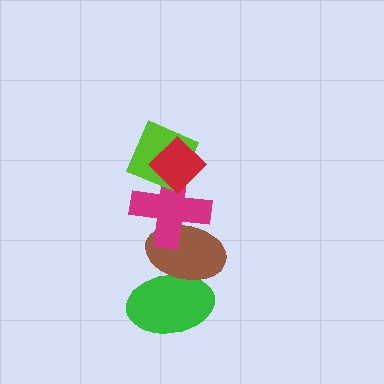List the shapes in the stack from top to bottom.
From top to bottom: the red diamond, the lime diamond, the magenta cross, the brown ellipse, the green ellipse.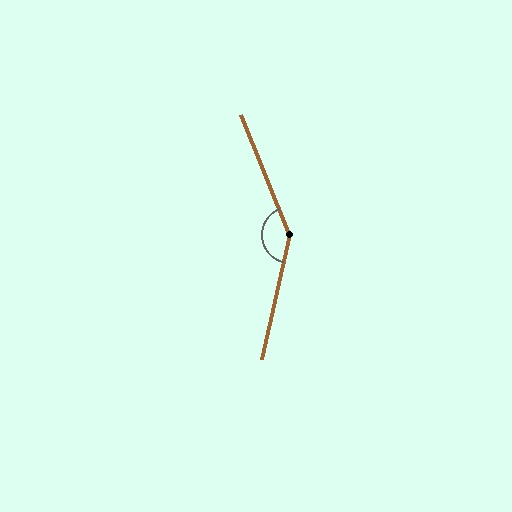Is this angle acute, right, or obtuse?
It is obtuse.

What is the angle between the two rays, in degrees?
Approximately 145 degrees.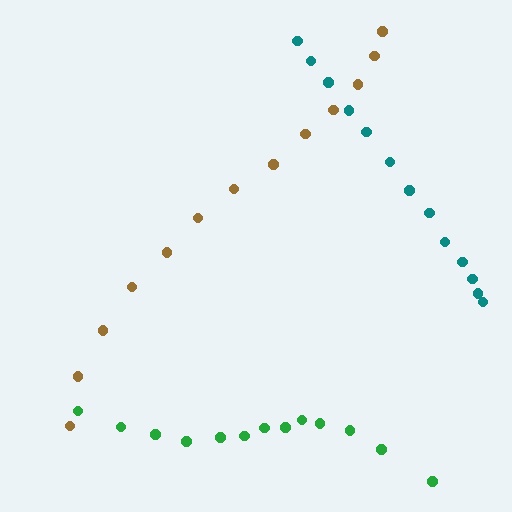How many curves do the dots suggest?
There are 3 distinct paths.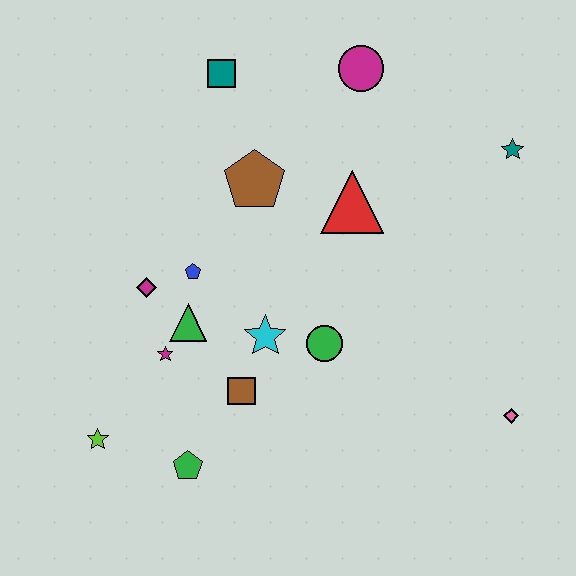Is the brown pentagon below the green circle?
No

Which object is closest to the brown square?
The cyan star is closest to the brown square.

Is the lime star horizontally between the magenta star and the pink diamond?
No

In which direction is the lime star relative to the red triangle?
The lime star is to the left of the red triangle.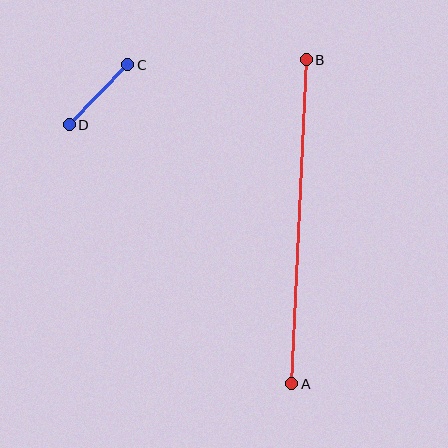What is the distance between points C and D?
The distance is approximately 84 pixels.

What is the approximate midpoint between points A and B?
The midpoint is at approximately (299, 222) pixels.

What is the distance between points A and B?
The distance is approximately 324 pixels.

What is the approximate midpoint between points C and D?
The midpoint is at approximately (98, 95) pixels.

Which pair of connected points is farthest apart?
Points A and B are farthest apart.